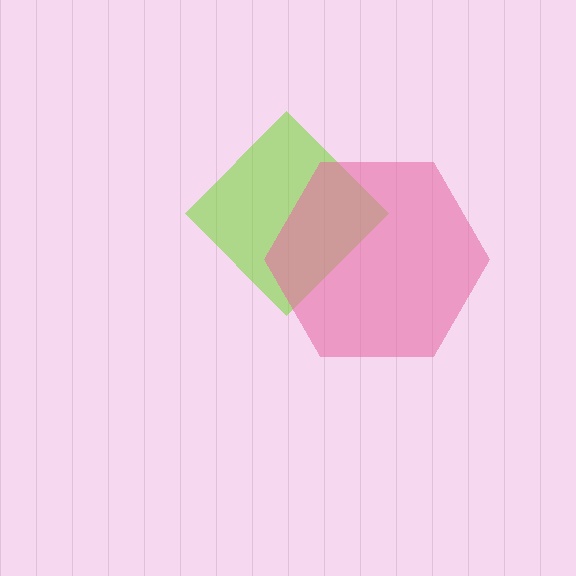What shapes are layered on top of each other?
The layered shapes are: a lime diamond, a pink hexagon.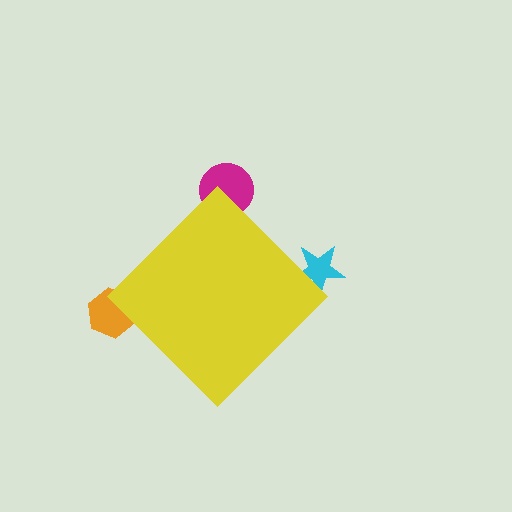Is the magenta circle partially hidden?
Yes, the magenta circle is partially hidden behind the yellow diamond.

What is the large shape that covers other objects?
A yellow diamond.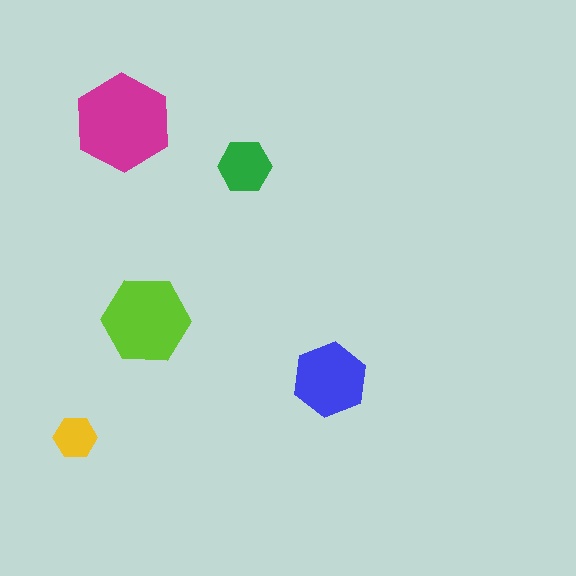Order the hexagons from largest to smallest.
the magenta one, the lime one, the blue one, the green one, the yellow one.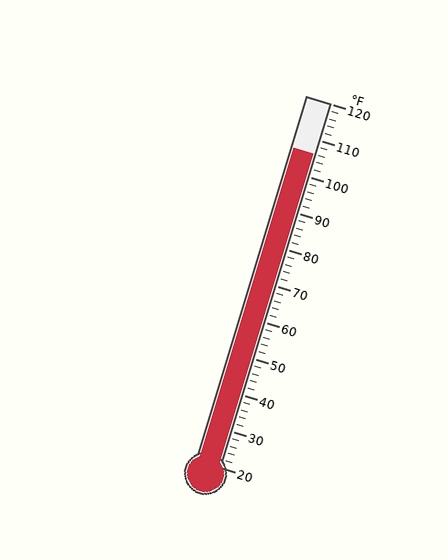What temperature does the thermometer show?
The thermometer shows approximately 106°F.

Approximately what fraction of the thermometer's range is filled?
The thermometer is filled to approximately 85% of its range.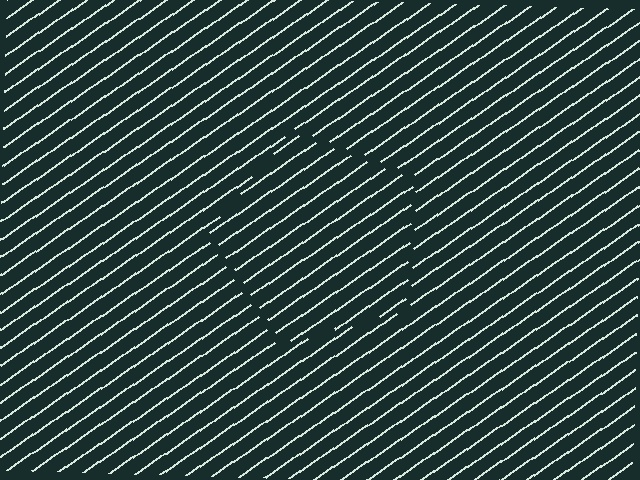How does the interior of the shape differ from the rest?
The interior of the shape contains the same grating, shifted by half a period — the contour is defined by the phase discontinuity where line-ends from the inner and outer gratings abut.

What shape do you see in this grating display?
An illusory pentagon. The interior of the shape contains the same grating, shifted by half a period — the contour is defined by the phase discontinuity where line-ends from the inner and outer gratings abut.